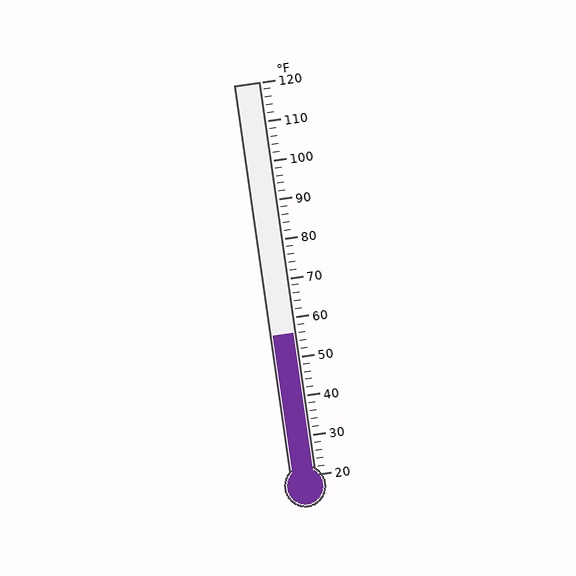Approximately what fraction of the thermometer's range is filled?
The thermometer is filled to approximately 35% of its range.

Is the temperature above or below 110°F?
The temperature is below 110°F.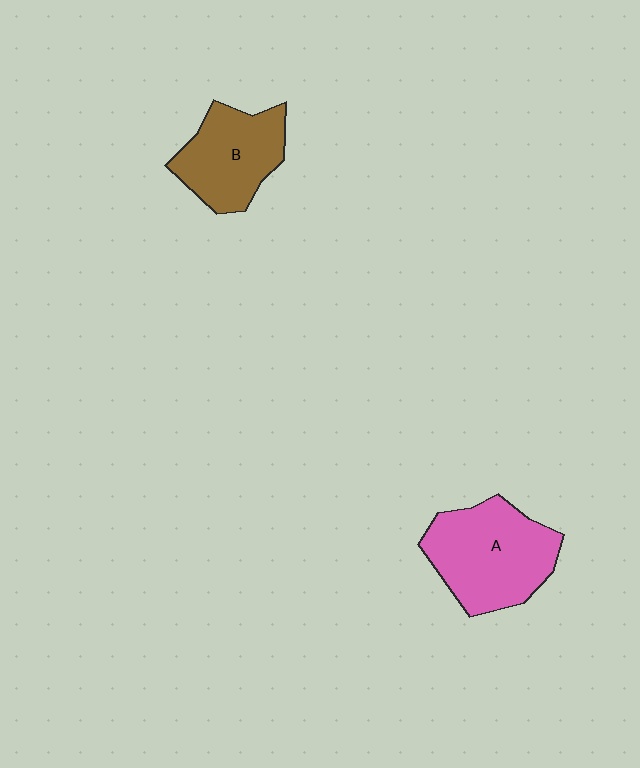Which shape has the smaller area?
Shape B (brown).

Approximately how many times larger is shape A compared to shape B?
Approximately 1.3 times.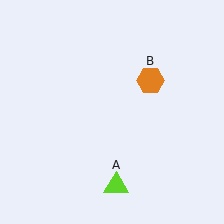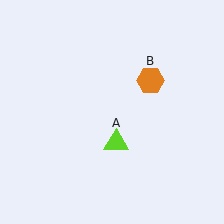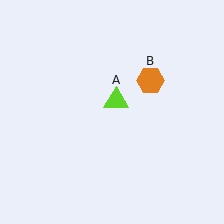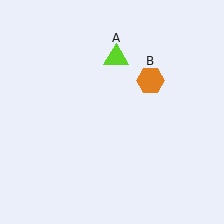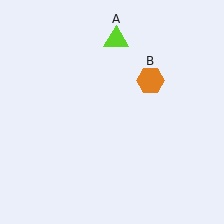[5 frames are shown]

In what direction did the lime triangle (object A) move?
The lime triangle (object A) moved up.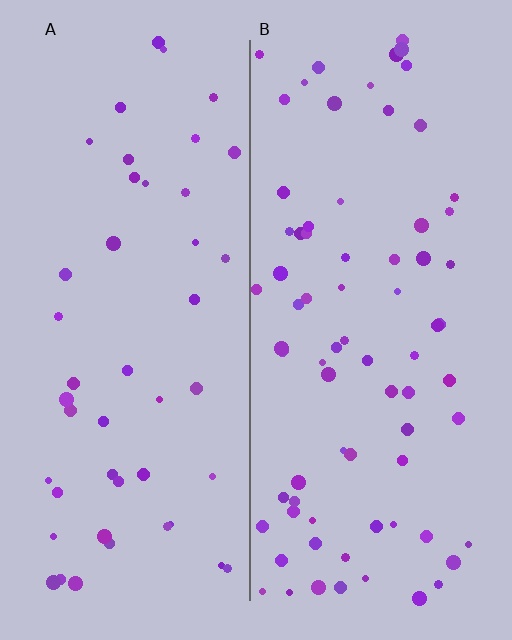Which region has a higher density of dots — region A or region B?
B (the right).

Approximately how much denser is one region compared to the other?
Approximately 1.7× — region B over region A.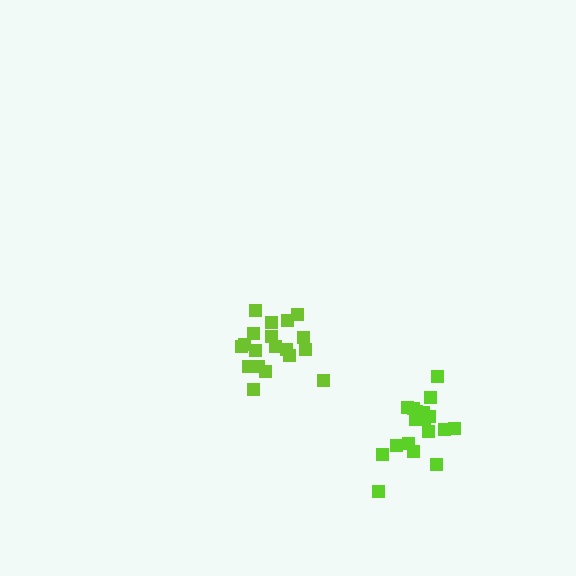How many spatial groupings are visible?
There are 2 spatial groupings.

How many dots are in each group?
Group 1: 19 dots, Group 2: 18 dots (37 total).